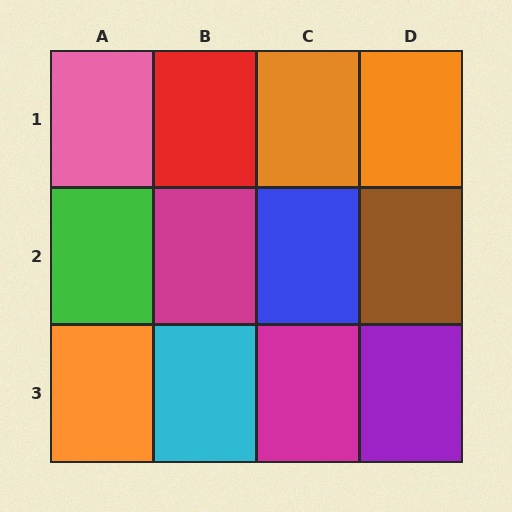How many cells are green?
1 cell is green.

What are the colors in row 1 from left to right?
Pink, red, orange, orange.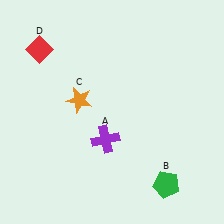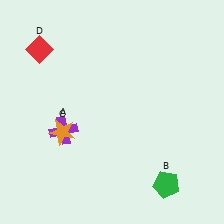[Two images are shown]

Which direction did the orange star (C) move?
The orange star (C) moved down.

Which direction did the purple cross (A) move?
The purple cross (A) moved left.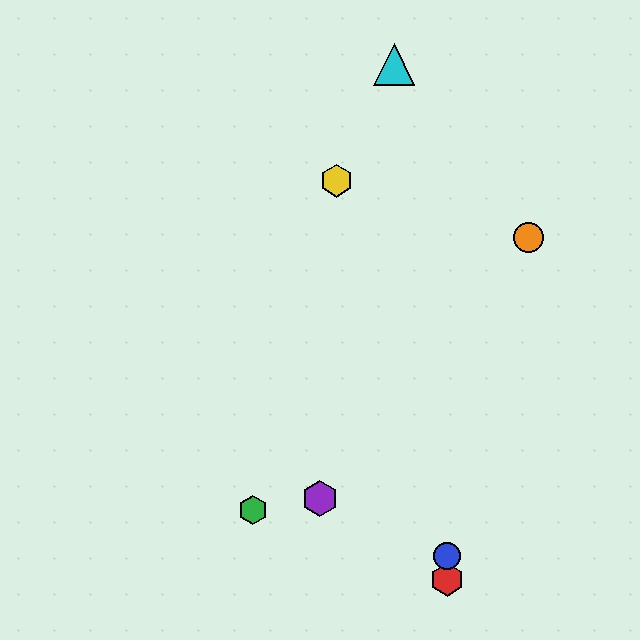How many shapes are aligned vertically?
2 shapes (the red hexagon, the blue circle) are aligned vertically.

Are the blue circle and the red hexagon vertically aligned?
Yes, both are at x≈447.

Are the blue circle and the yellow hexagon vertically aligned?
No, the blue circle is at x≈447 and the yellow hexagon is at x≈337.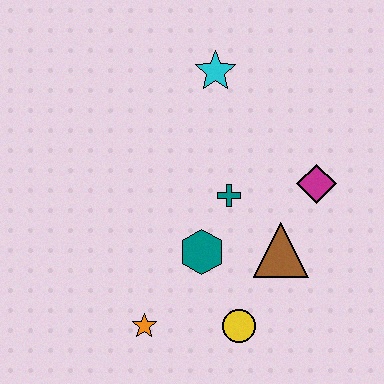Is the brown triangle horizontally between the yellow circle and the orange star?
No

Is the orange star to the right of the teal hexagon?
No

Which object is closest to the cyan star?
The teal cross is closest to the cyan star.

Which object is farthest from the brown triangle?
The cyan star is farthest from the brown triangle.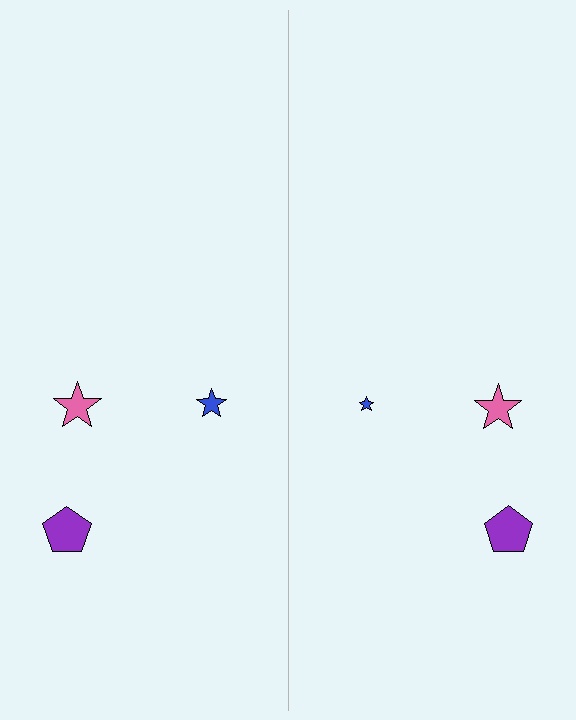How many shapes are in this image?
There are 6 shapes in this image.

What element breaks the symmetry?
The blue star on the right side has a different size than its mirror counterpart.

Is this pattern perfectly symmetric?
No, the pattern is not perfectly symmetric. The blue star on the right side has a different size than its mirror counterpart.